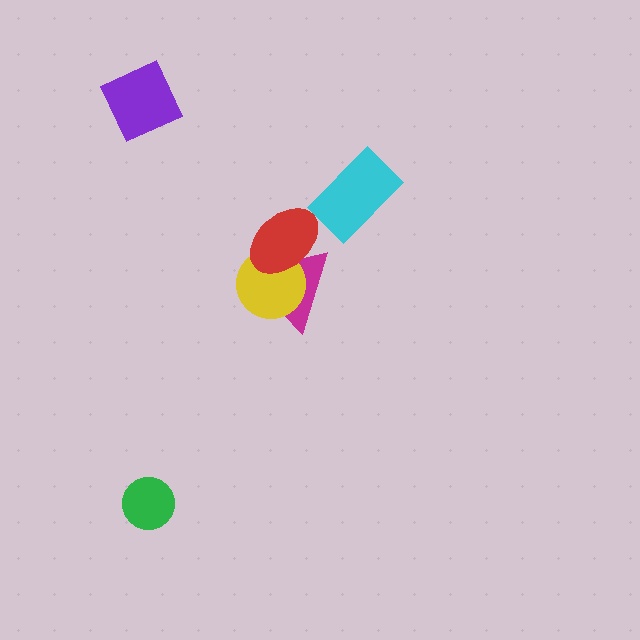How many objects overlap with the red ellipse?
2 objects overlap with the red ellipse.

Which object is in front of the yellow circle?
The red ellipse is in front of the yellow circle.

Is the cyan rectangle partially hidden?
No, no other shape covers it.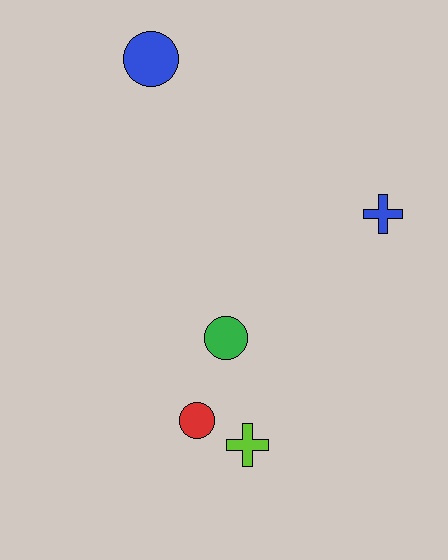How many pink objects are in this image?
There are no pink objects.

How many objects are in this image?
There are 5 objects.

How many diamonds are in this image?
There are no diamonds.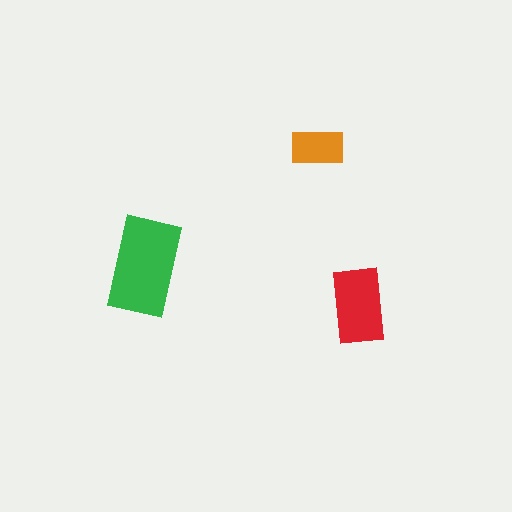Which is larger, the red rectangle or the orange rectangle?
The red one.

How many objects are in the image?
There are 3 objects in the image.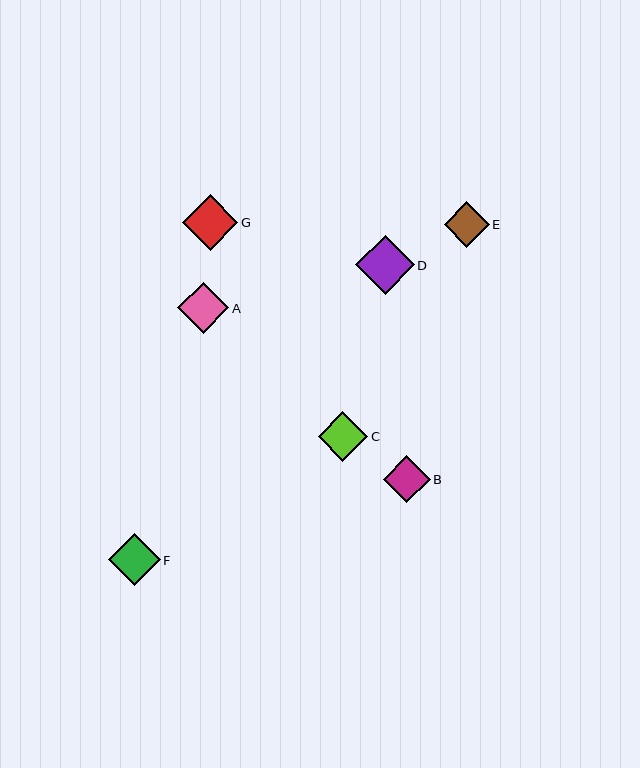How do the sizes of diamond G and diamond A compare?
Diamond G and diamond A are approximately the same size.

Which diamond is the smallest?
Diamond E is the smallest with a size of approximately 45 pixels.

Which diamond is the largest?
Diamond D is the largest with a size of approximately 58 pixels.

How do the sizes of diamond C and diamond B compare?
Diamond C and diamond B are approximately the same size.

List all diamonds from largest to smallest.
From largest to smallest: D, G, F, A, C, B, E.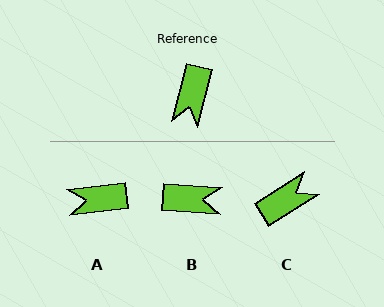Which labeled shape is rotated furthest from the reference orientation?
C, about 136 degrees away.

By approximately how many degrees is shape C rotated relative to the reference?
Approximately 136 degrees counter-clockwise.